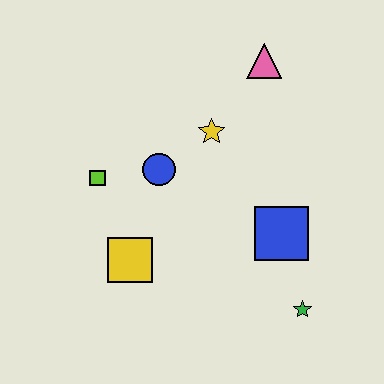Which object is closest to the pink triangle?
The yellow star is closest to the pink triangle.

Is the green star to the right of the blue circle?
Yes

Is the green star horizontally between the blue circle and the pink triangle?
No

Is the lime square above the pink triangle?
No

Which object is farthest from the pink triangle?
The green star is farthest from the pink triangle.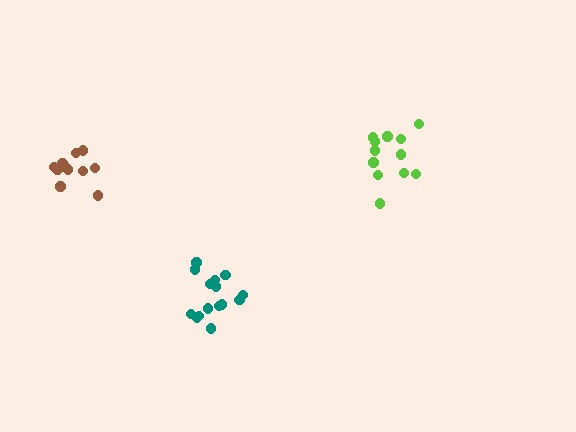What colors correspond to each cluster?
The clusters are colored: teal, brown, lime.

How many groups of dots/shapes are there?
There are 3 groups.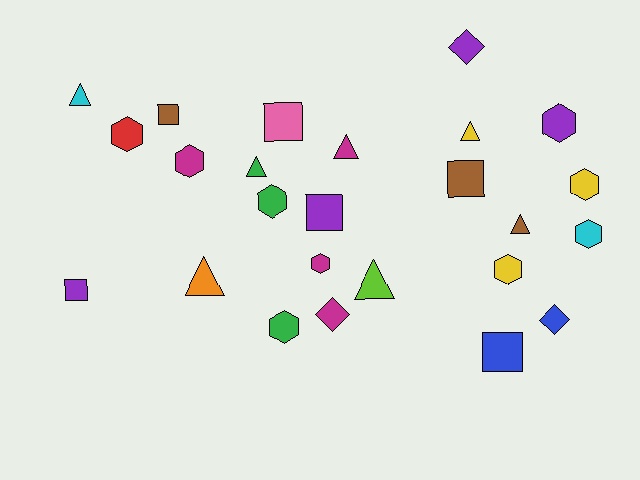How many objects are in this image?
There are 25 objects.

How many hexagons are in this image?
There are 9 hexagons.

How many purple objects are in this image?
There are 4 purple objects.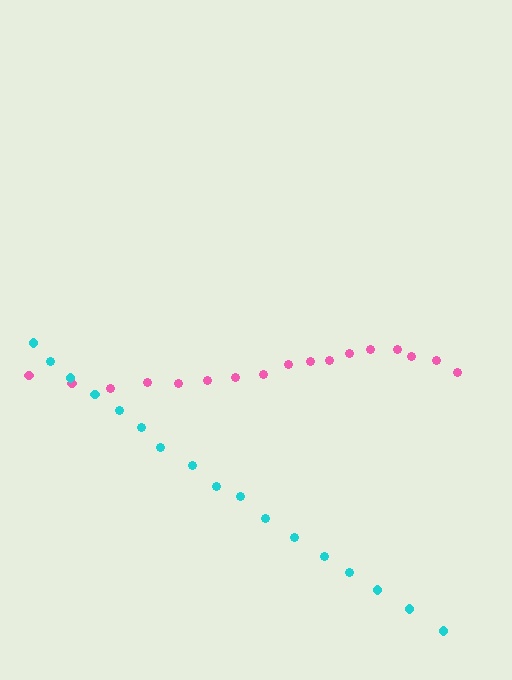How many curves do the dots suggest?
There are 2 distinct paths.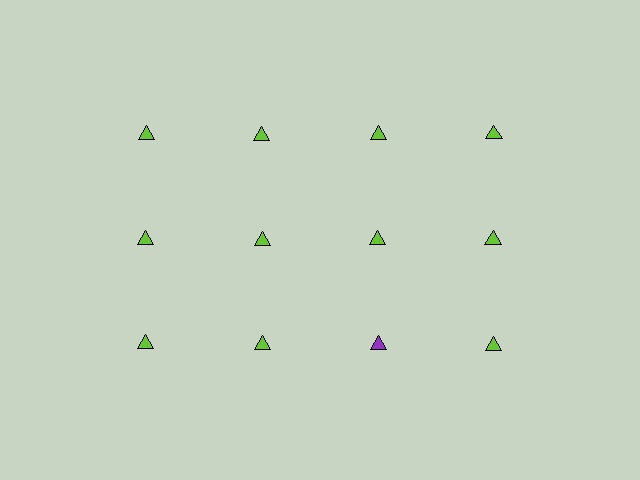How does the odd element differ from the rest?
It has a different color: purple instead of lime.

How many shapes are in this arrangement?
There are 12 shapes arranged in a grid pattern.